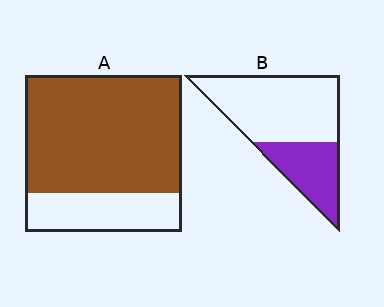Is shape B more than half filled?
No.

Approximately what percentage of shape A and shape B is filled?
A is approximately 75% and B is approximately 35%.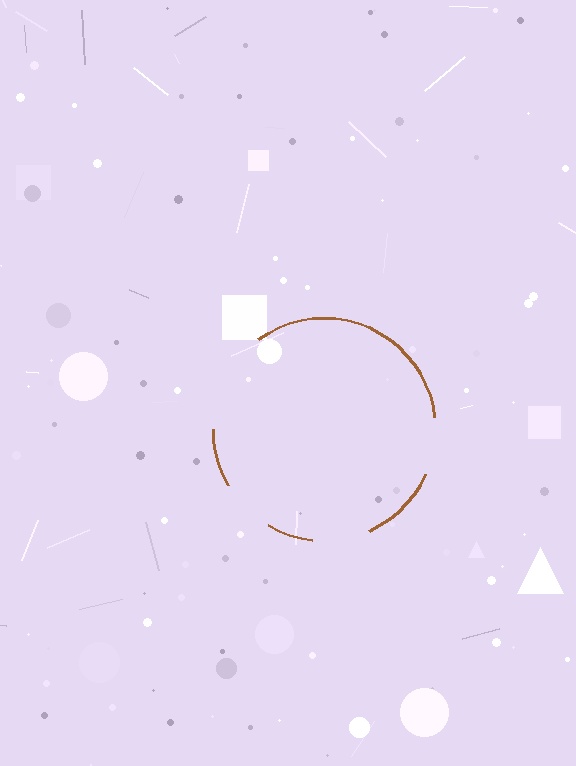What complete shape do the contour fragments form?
The contour fragments form a circle.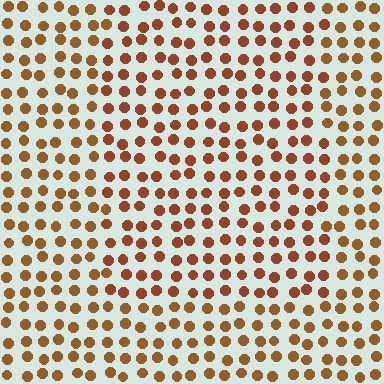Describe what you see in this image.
The image is filled with small brown elements in a uniform arrangement. A rectangle-shaped region is visible where the elements are tinted to a slightly different hue, forming a subtle color boundary.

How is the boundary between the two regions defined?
The boundary is defined purely by a slight shift in hue (about 16 degrees). Spacing, size, and orientation are identical on both sides.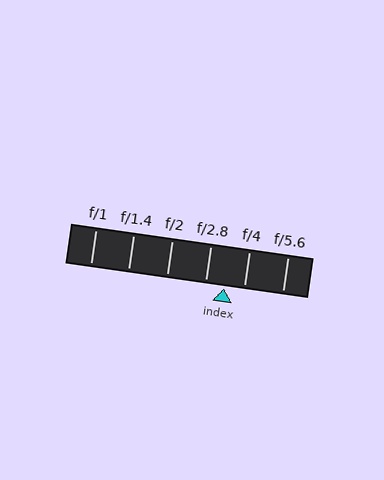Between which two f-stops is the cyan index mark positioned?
The index mark is between f/2.8 and f/4.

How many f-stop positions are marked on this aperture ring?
There are 6 f-stop positions marked.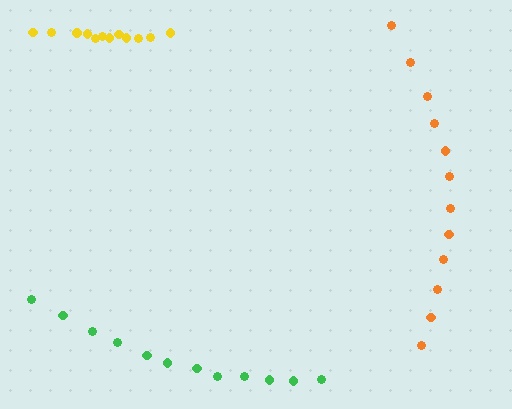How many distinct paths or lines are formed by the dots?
There are 3 distinct paths.